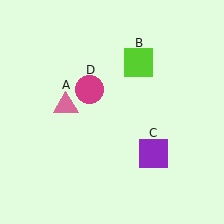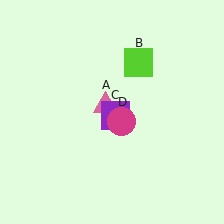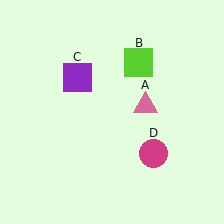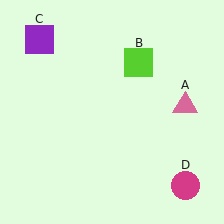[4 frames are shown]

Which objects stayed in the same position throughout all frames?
Lime square (object B) remained stationary.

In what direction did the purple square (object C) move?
The purple square (object C) moved up and to the left.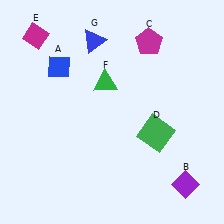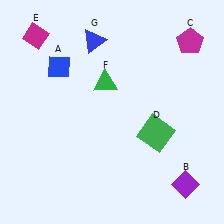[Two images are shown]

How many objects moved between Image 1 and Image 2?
1 object moved between the two images.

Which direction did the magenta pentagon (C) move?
The magenta pentagon (C) moved right.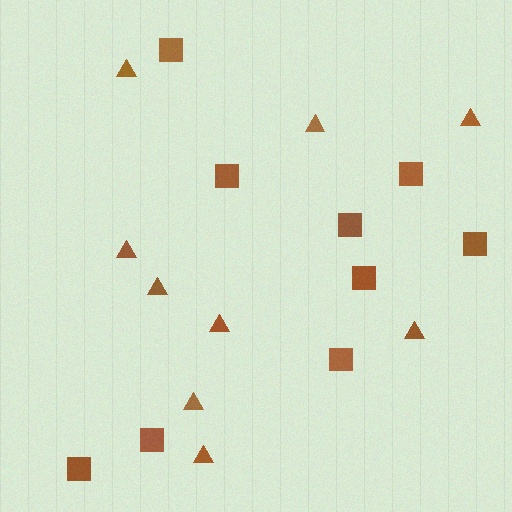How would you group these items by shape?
There are 2 groups: one group of squares (9) and one group of triangles (9).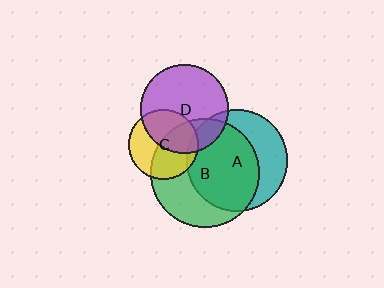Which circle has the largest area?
Circle B (green).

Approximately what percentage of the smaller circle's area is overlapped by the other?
Approximately 45%.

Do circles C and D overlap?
Yes.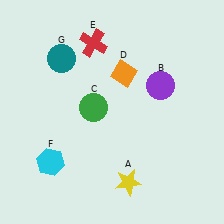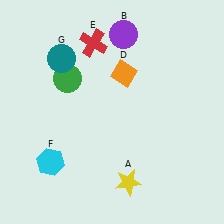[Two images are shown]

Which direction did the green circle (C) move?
The green circle (C) moved up.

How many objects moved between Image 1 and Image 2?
2 objects moved between the two images.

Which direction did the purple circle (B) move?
The purple circle (B) moved up.